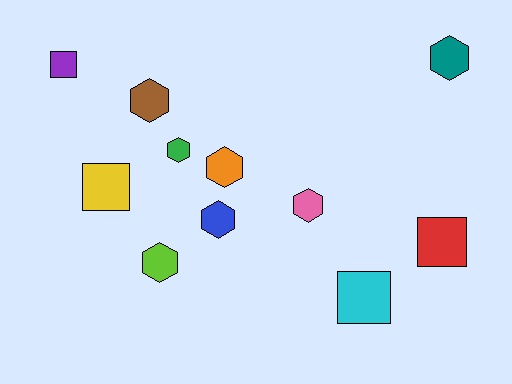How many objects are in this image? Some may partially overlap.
There are 11 objects.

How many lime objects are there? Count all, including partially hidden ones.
There is 1 lime object.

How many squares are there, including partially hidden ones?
There are 4 squares.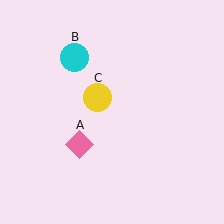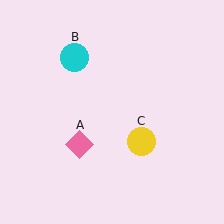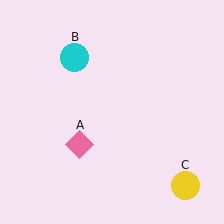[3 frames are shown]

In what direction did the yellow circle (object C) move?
The yellow circle (object C) moved down and to the right.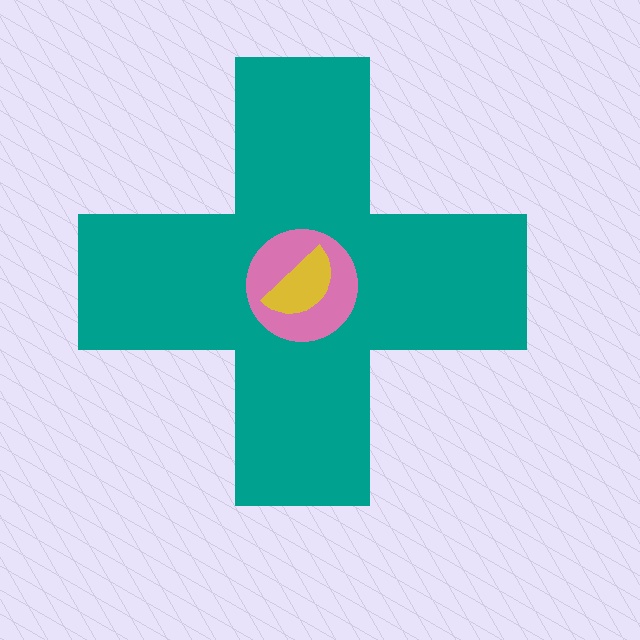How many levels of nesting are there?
3.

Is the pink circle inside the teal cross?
Yes.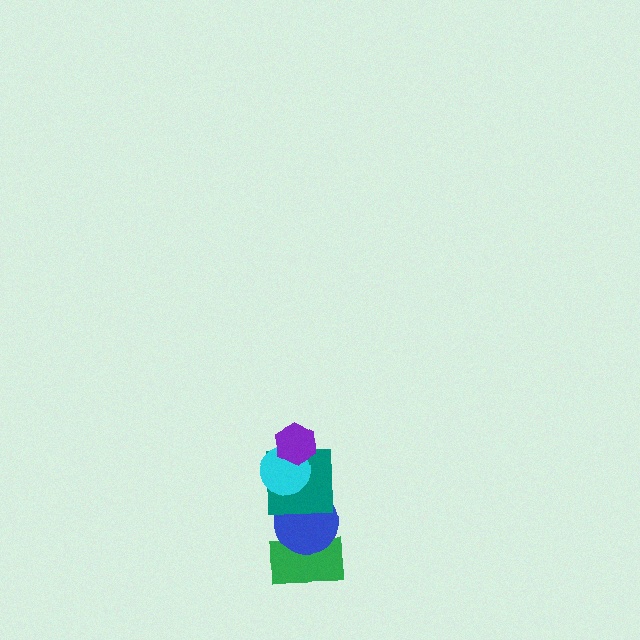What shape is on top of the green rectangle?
The blue circle is on top of the green rectangle.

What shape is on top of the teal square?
The cyan circle is on top of the teal square.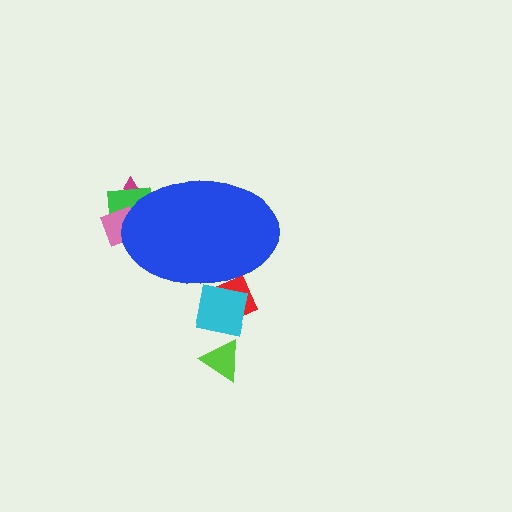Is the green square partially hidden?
Yes, the green square is partially hidden behind the blue ellipse.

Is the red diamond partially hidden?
Yes, the red diamond is partially hidden behind the blue ellipse.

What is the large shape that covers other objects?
A blue ellipse.